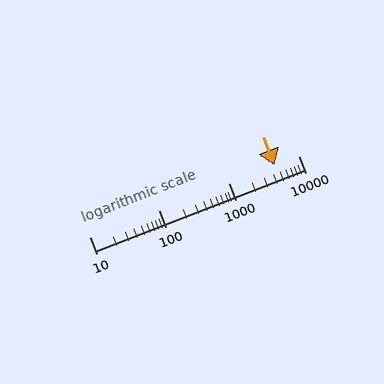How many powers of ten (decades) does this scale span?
The scale spans 3 decades, from 10 to 10000.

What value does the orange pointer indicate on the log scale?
The pointer indicates approximately 4500.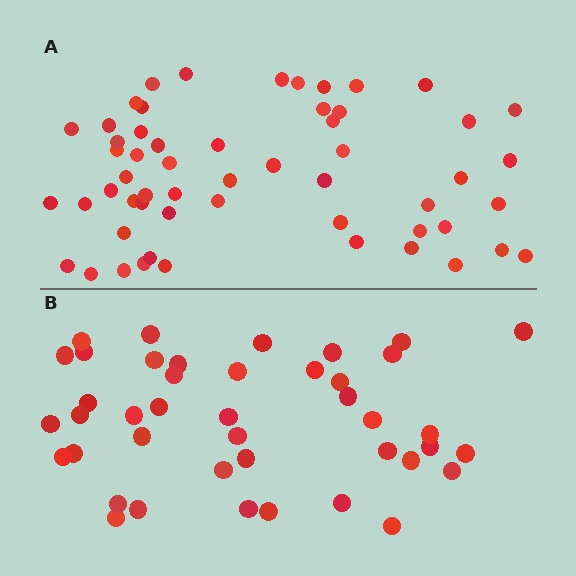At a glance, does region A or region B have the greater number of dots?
Region A (the top region) has more dots.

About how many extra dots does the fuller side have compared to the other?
Region A has approximately 15 more dots than region B.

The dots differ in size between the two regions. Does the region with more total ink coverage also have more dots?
No. Region B has more total ink coverage because its dots are larger, but region A actually contains more individual dots. Total area can be misleading — the number of items is what matters here.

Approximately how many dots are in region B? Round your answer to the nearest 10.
About 40 dots. (The exact count is 42, which rounds to 40.)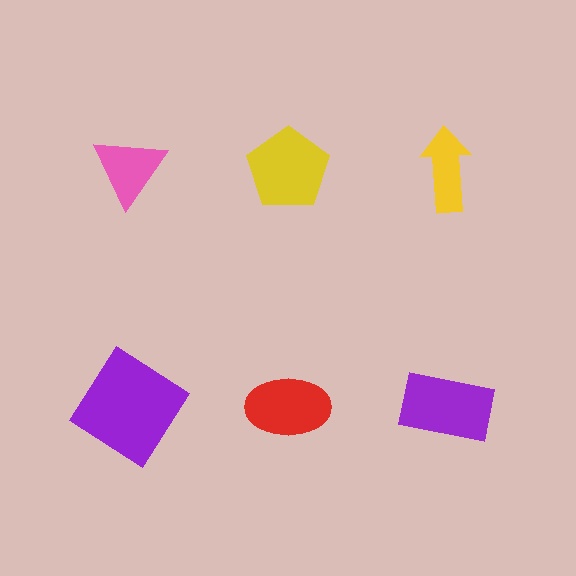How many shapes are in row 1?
3 shapes.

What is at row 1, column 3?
A yellow arrow.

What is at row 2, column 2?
A red ellipse.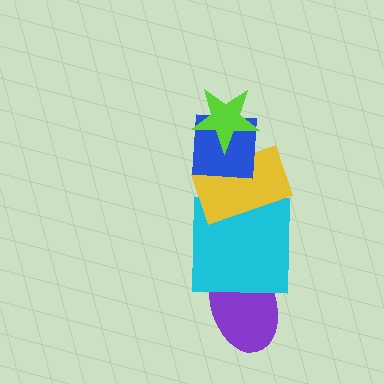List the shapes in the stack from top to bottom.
From top to bottom: the lime star, the blue square, the yellow rectangle, the cyan square, the purple ellipse.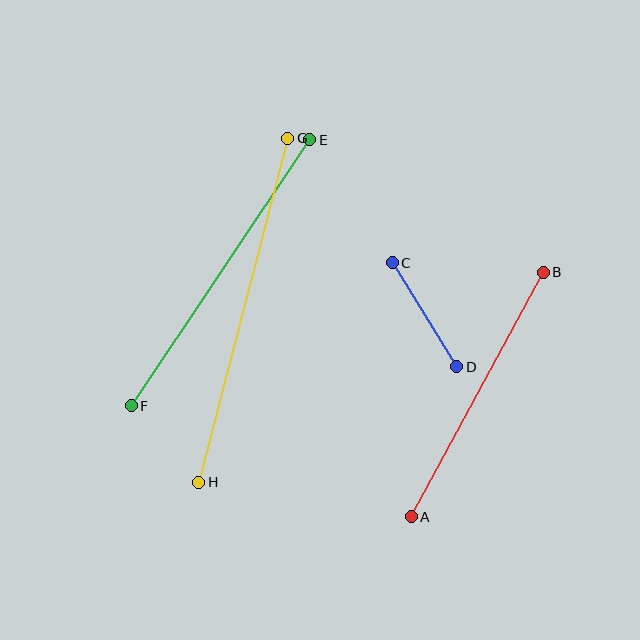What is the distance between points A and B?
The distance is approximately 278 pixels.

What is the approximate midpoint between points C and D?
The midpoint is at approximately (424, 315) pixels.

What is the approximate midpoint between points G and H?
The midpoint is at approximately (243, 310) pixels.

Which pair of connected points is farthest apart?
Points G and H are farthest apart.